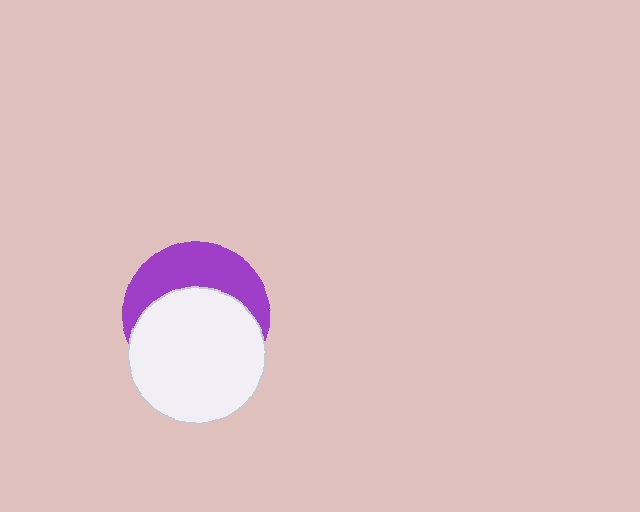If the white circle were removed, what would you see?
You would see the complete purple circle.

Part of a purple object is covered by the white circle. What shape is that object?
It is a circle.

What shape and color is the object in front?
The object in front is a white circle.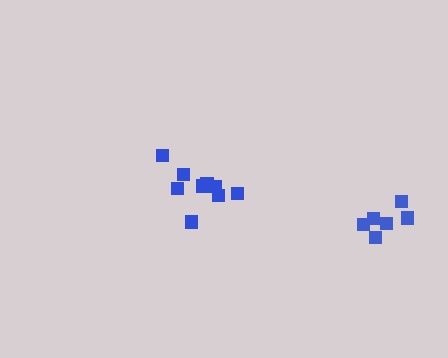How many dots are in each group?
Group 1: 9 dots, Group 2: 6 dots (15 total).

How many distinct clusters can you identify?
There are 2 distinct clusters.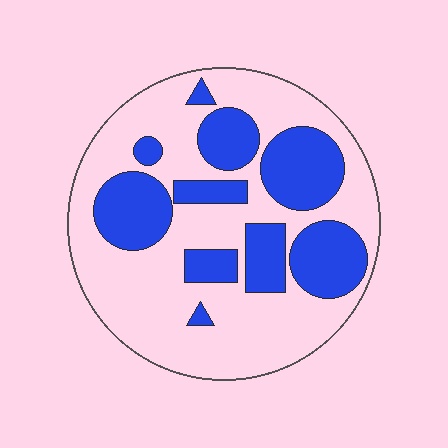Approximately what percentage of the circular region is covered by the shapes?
Approximately 35%.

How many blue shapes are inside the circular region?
10.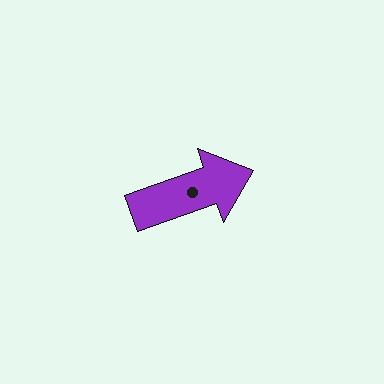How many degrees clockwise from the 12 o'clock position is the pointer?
Approximately 70 degrees.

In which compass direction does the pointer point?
East.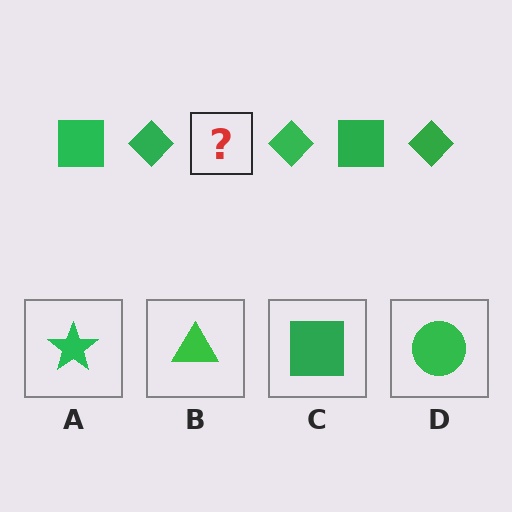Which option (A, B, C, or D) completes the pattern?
C.